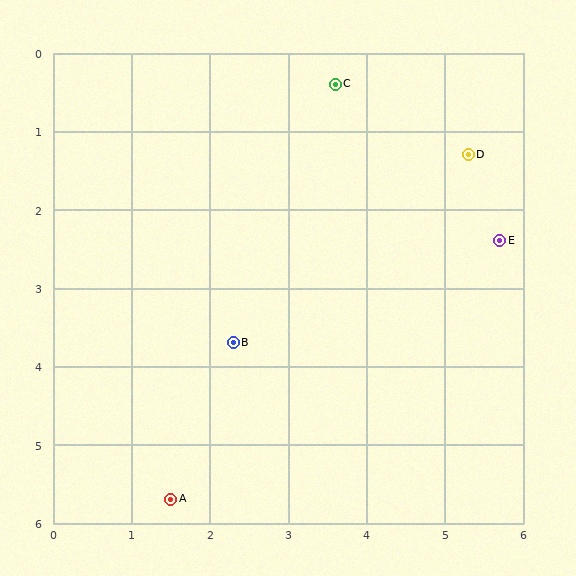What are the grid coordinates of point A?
Point A is at approximately (1.5, 5.7).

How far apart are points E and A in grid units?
Points E and A are about 5.3 grid units apart.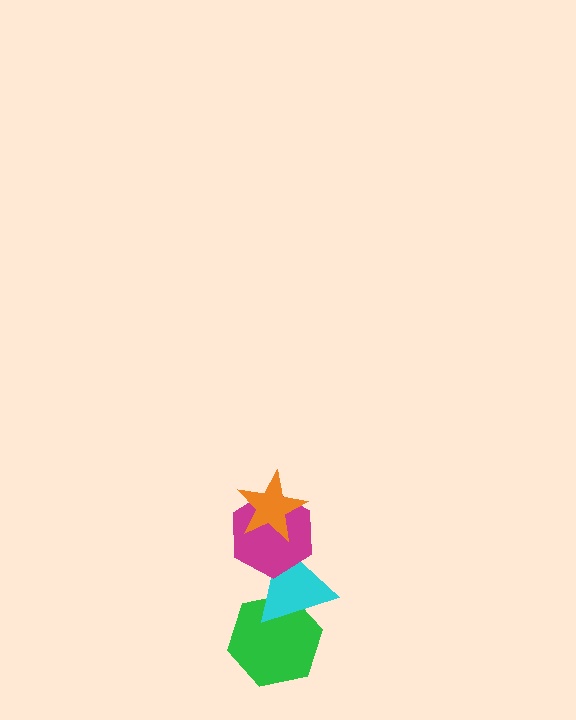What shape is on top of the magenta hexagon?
The orange star is on top of the magenta hexagon.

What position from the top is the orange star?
The orange star is 1st from the top.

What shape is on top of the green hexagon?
The cyan triangle is on top of the green hexagon.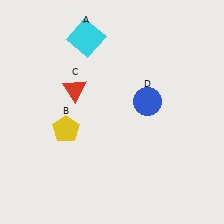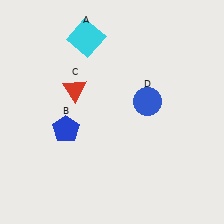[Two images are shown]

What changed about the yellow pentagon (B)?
In Image 1, B is yellow. In Image 2, it changed to blue.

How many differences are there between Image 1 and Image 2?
There is 1 difference between the two images.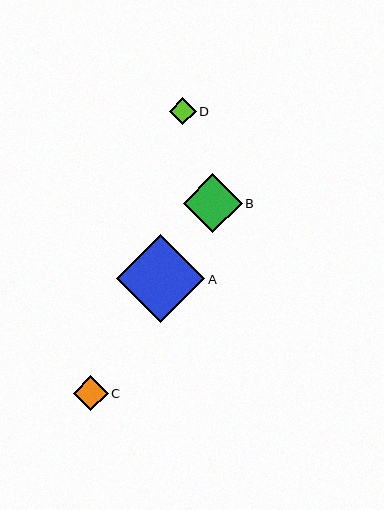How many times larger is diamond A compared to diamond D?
Diamond A is approximately 3.3 times the size of diamond D.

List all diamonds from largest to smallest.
From largest to smallest: A, B, C, D.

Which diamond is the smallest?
Diamond D is the smallest with a size of approximately 26 pixels.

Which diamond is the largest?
Diamond A is the largest with a size of approximately 88 pixels.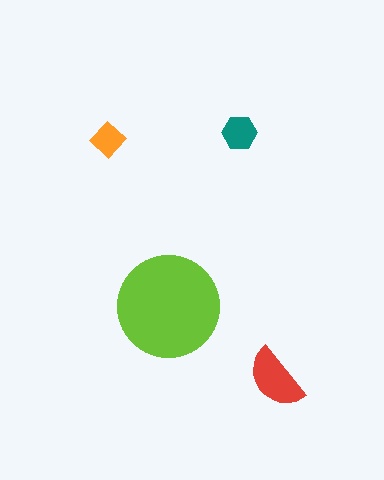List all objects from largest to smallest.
The lime circle, the red semicircle, the teal hexagon, the orange diamond.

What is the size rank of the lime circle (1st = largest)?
1st.